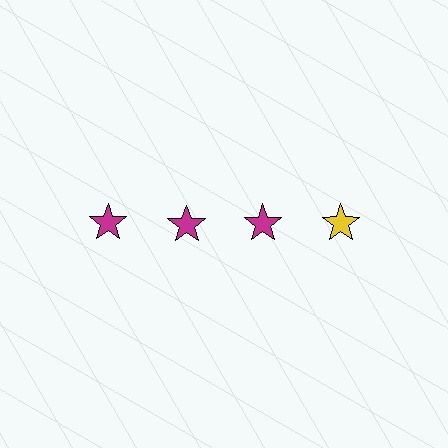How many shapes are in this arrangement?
There are 4 shapes arranged in a grid pattern.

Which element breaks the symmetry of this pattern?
The yellow star in the top row, second from right column breaks the symmetry. All other shapes are magenta stars.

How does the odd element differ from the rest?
It has a different color: yellow instead of magenta.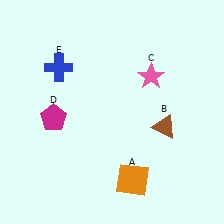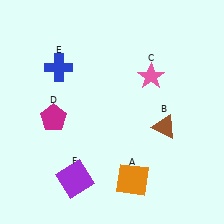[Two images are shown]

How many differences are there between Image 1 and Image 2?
There is 1 difference between the two images.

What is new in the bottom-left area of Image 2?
A purple square (F) was added in the bottom-left area of Image 2.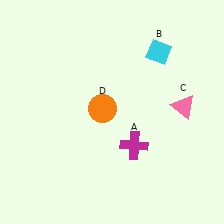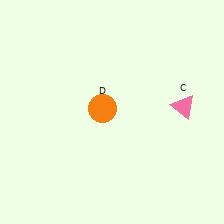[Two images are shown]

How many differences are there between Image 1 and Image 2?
There are 2 differences between the two images.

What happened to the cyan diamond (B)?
The cyan diamond (B) was removed in Image 2. It was in the top-right area of Image 1.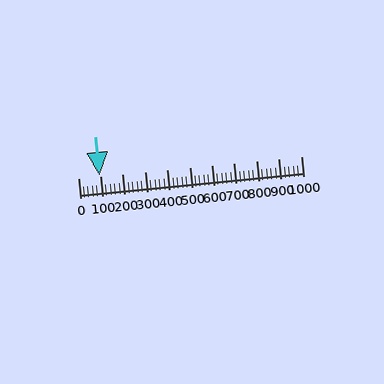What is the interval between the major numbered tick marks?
The major tick marks are spaced 100 units apart.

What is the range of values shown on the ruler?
The ruler shows values from 0 to 1000.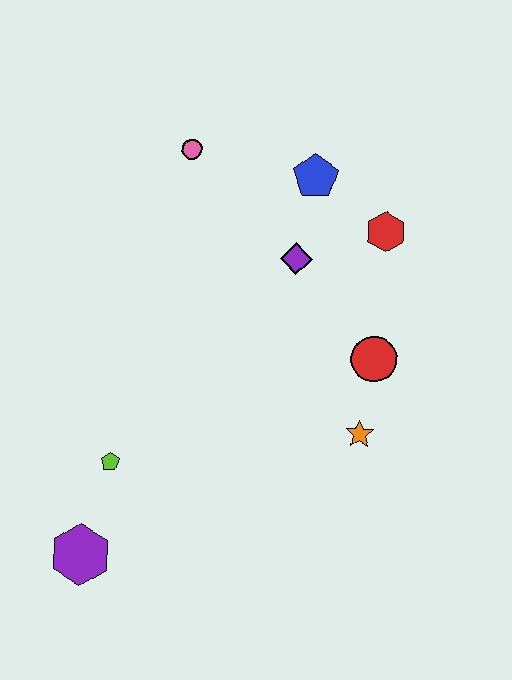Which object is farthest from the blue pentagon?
The purple hexagon is farthest from the blue pentagon.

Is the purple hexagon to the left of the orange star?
Yes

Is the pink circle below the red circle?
No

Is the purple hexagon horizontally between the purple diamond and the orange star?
No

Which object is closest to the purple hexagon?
The lime pentagon is closest to the purple hexagon.